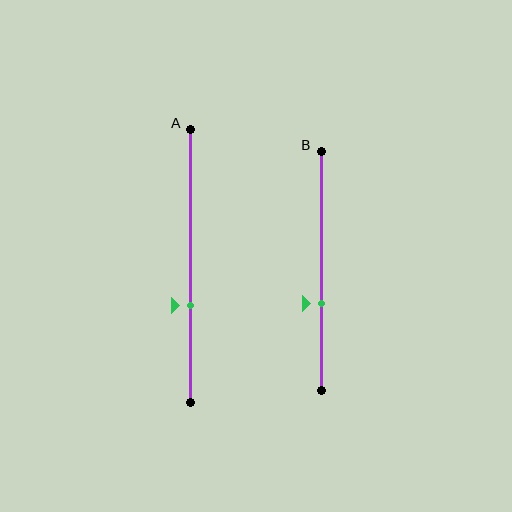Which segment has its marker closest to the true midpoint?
Segment B has its marker closest to the true midpoint.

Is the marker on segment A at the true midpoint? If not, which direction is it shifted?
No, the marker on segment A is shifted downward by about 14% of the segment length.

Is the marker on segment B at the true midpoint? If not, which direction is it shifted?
No, the marker on segment B is shifted downward by about 13% of the segment length.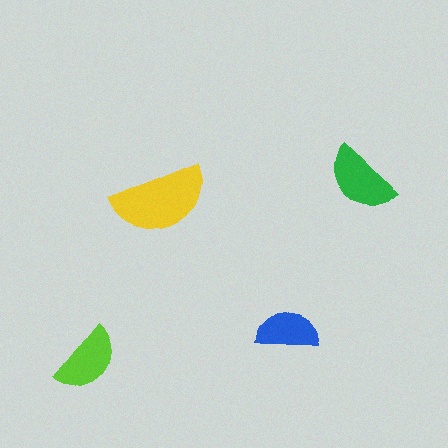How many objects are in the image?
There are 4 objects in the image.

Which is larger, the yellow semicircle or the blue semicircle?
The yellow one.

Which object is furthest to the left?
The lime semicircle is leftmost.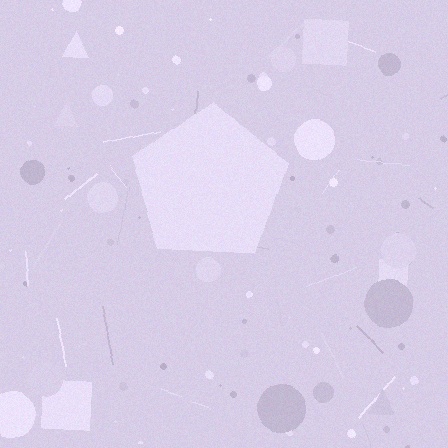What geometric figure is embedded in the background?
A pentagon is embedded in the background.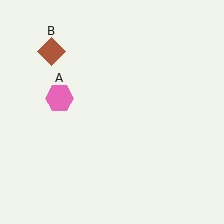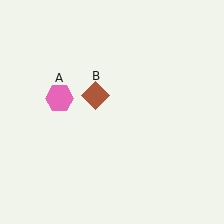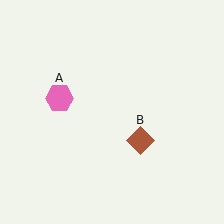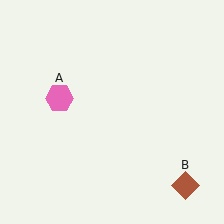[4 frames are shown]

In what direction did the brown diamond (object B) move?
The brown diamond (object B) moved down and to the right.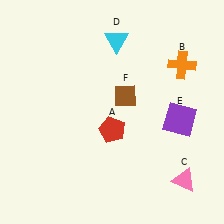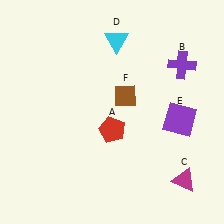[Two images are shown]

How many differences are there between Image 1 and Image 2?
There are 2 differences between the two images.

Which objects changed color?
B changed from orange to purple. C changed from pink to magenta.